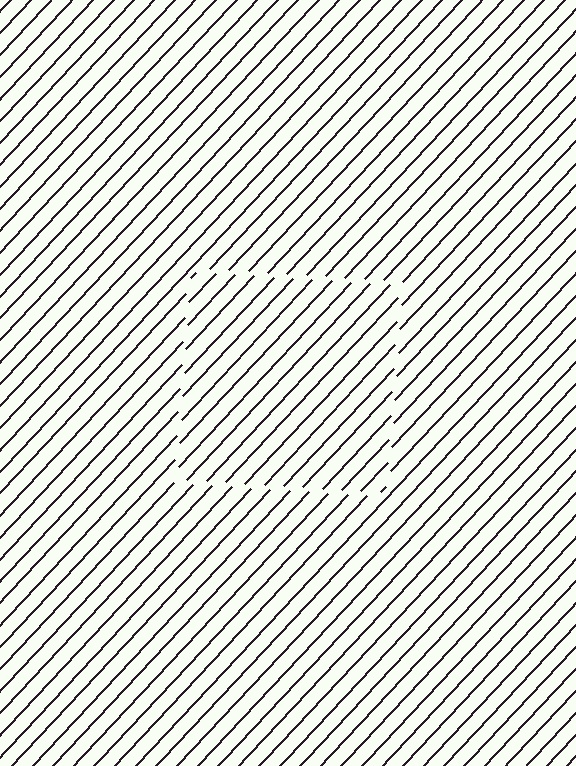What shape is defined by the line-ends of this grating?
An illusory square. The interior of the shape contains the same grating, shifted by half a period — the contour is defined by the phase discontinuity where line-ends from the inner and outer gratings abut.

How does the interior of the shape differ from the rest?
The interior of the shape contains the same grating, shifted by half a period — the contour is defined by the phase discontinuity where line-ends from the inner and outer gratings abut.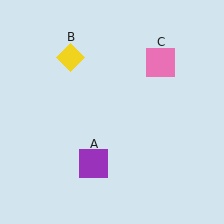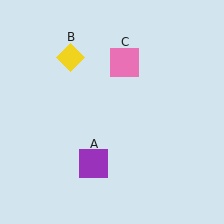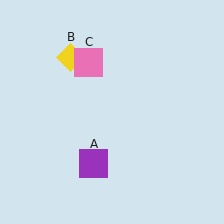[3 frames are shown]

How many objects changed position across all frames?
1 object changed position: pink square (object C).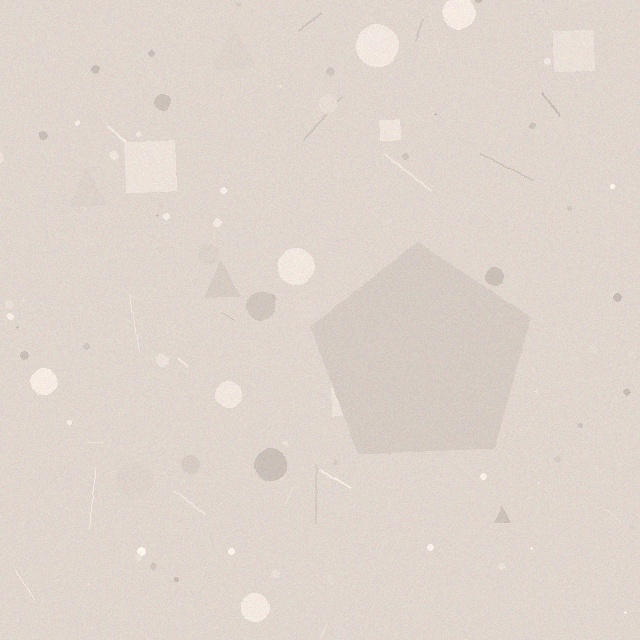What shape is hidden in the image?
A pentagon is hidden in the image.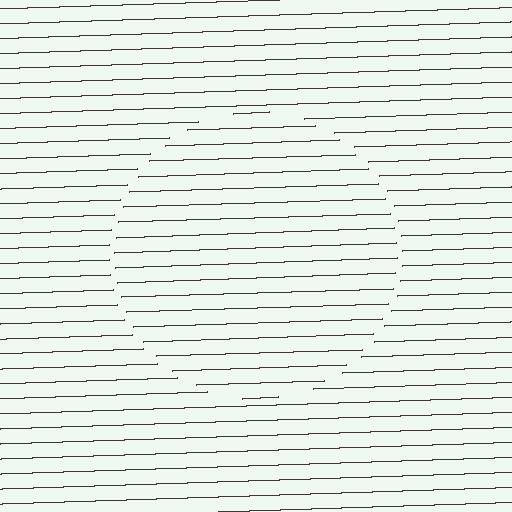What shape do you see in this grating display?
An illusory circle. The interior of the shape contains the same grating, shifted by half a period — the contour is defined by the phase discontinuity where line-ends from the inner and outer gratings abut.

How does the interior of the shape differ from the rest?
The interior of the shape contains the same grating, shifted by half a period — the contour is defined by the phase discontinuity where line-ends from the inner and outer gratings abut.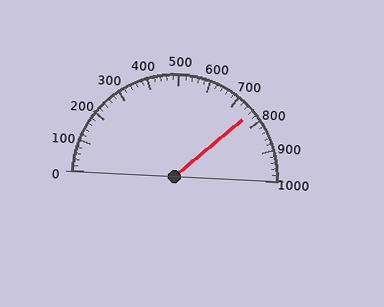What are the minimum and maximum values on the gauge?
The gauge ranges from 0 to 1000.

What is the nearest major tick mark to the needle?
The nearest major tick mark is 800.